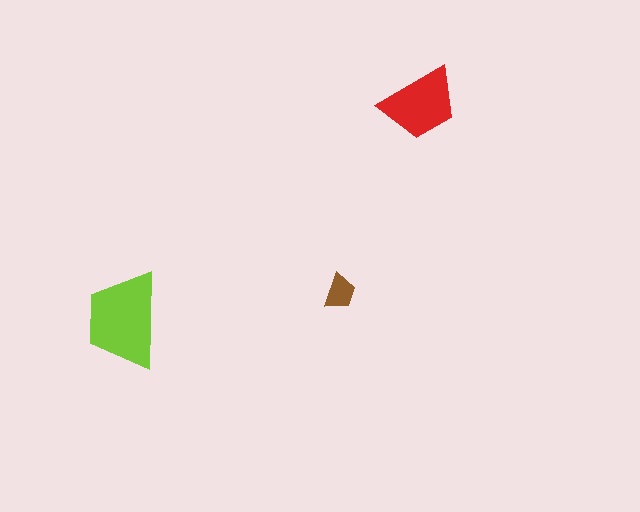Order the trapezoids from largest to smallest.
the lime one, the red one, the brown one.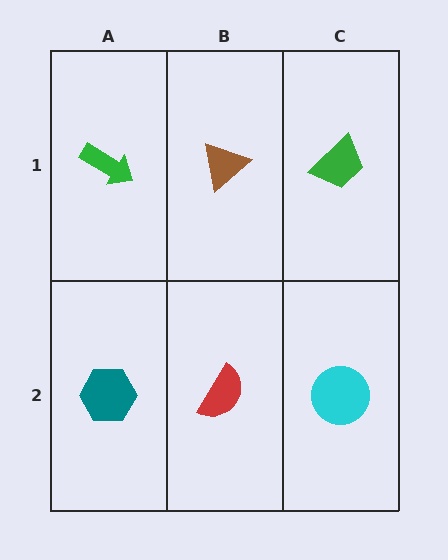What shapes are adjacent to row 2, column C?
A green trapezoid (row 1, column C), a red semicircle (row 2, column B).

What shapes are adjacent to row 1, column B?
A red semicircle (row 2, column B), a green arrow (row 1, column A), a green trapezoid (row 1, column C).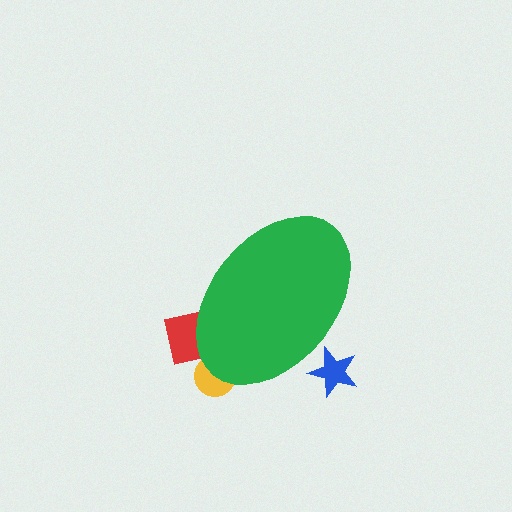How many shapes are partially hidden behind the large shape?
3 shapes are partially hidden.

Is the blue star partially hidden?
Yes, the blue star is partially hidden behind the green ellipse.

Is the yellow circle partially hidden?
Yes, the yellow circle is partially hidden behind the green ellipse.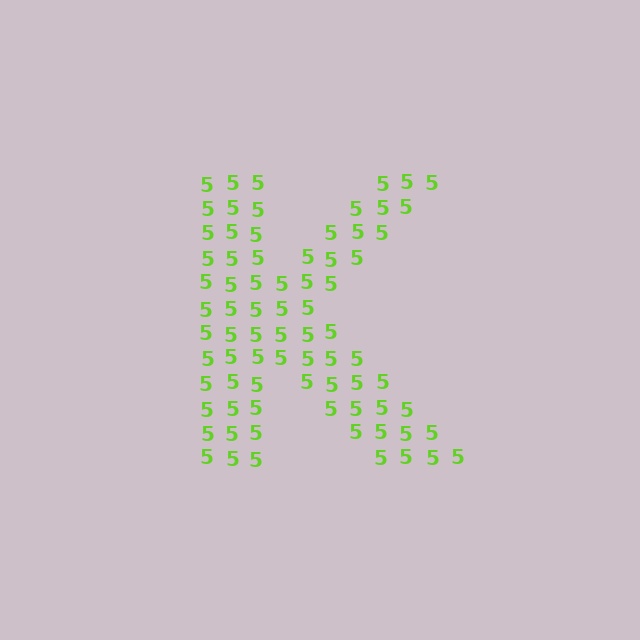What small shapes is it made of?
It is made of small digit 5's.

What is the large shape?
The large shape is the letter K.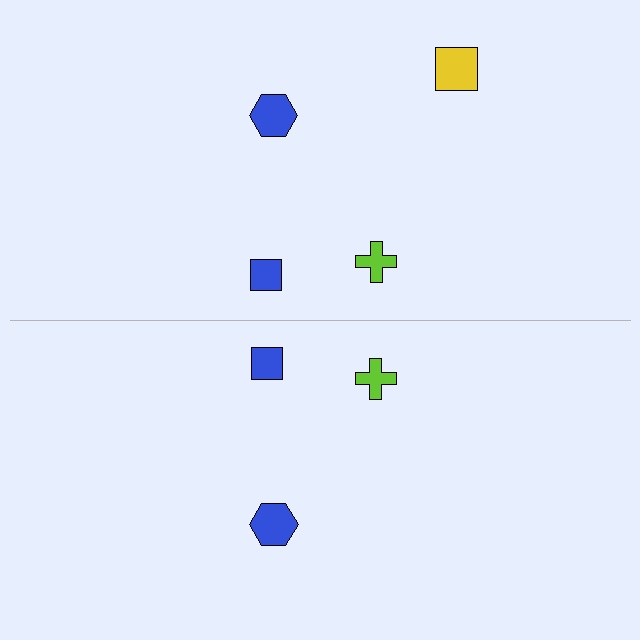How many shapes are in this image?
There are 7 shapes in this image.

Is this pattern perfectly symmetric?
No, the pattern is not perfectly symmetric. A yellow square is missing from the bottom side.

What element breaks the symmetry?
A yellow square is missing from the bottom side.